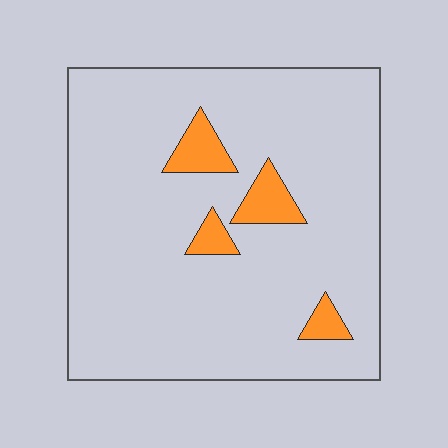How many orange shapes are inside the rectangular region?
4.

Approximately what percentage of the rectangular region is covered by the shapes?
Approximately 10%.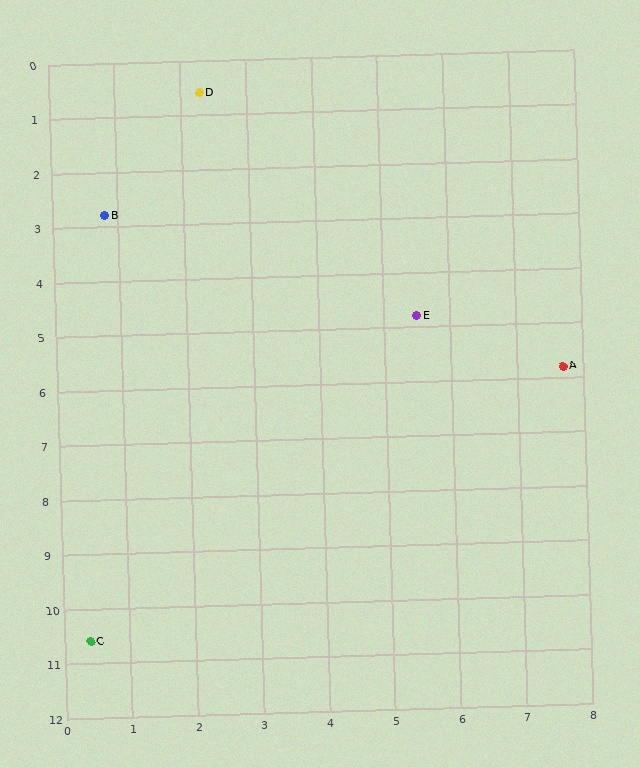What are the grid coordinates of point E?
Point E is at approximately (5.5, 4.8).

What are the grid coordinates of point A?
Point A is at approximately (7.7, 5.8).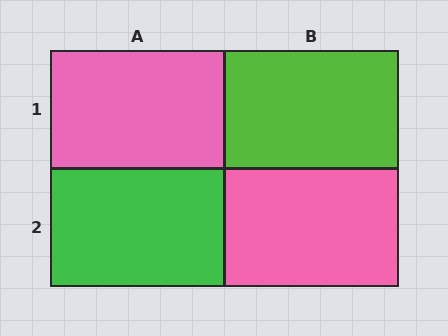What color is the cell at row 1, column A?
Pink.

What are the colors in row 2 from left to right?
Green, pink.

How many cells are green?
1 cell is green.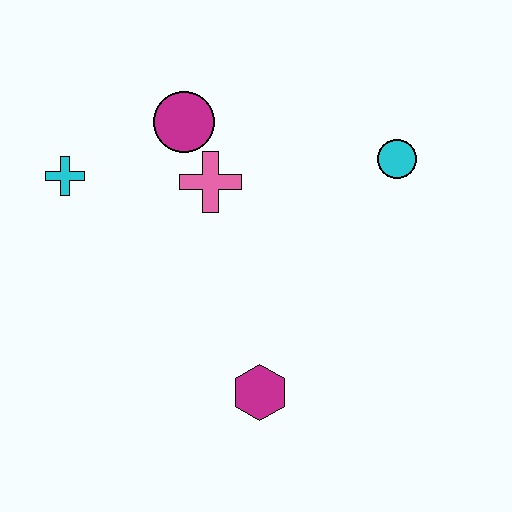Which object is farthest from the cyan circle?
The cyan cross is farthest from the cyan circle.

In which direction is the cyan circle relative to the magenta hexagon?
The cyan circle is above the magenta hexagon.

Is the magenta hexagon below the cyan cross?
Yes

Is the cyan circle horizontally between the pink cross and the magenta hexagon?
No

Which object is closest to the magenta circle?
The pink cross is closest to the magenta circle.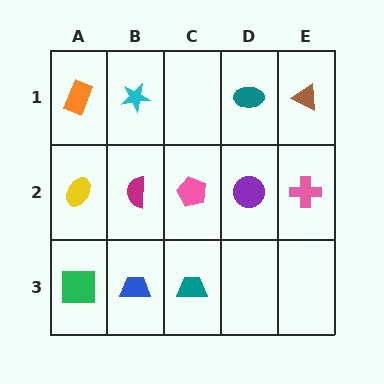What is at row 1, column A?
An orange rectangle.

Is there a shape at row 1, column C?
No, that cell is empty.